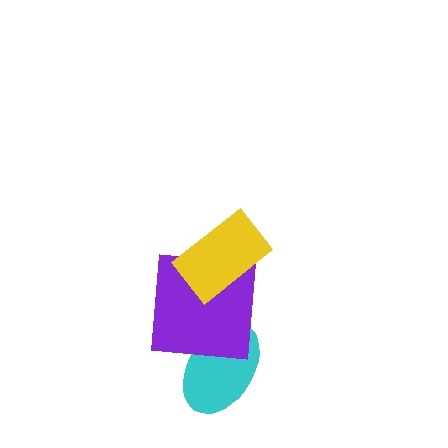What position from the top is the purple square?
The purple square is 2nd from the top.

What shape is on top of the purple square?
The yellow rectangle is on top of the purple square.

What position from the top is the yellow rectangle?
The yellow rectangle is 1st from the top.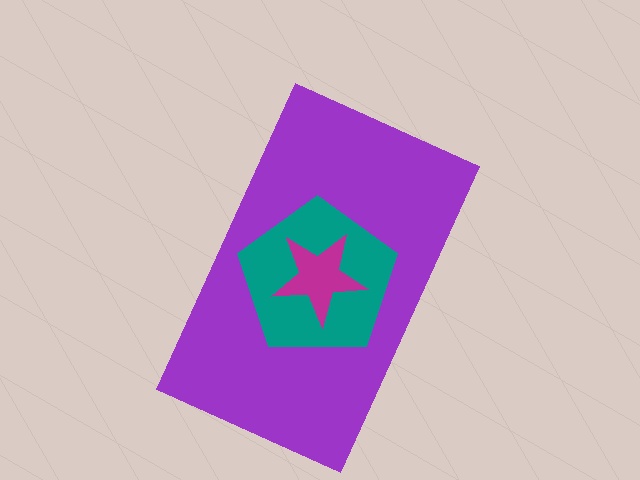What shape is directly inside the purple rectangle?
The teal pentagon.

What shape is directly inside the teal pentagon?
The magenta star.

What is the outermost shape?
The purple rectangle.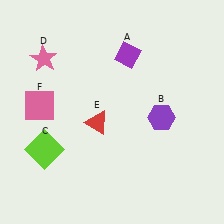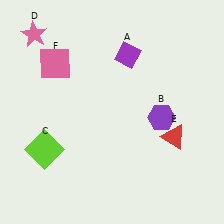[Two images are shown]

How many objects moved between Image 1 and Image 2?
3 objects moved between the two images.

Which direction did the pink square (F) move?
The pink square (F) moved up.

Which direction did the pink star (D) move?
The pink star (D) moved up.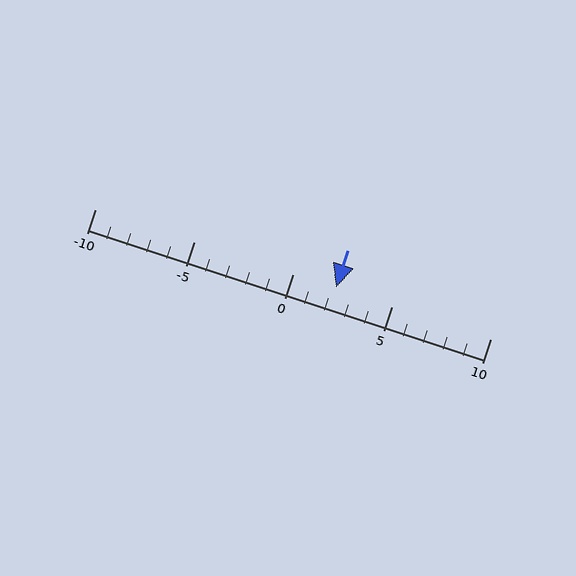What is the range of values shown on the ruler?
The ruler shows values from -10 to 10.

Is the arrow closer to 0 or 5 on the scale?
The arrow is closer to 0.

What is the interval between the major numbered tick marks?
The major tick marks are spaced 5 units apart.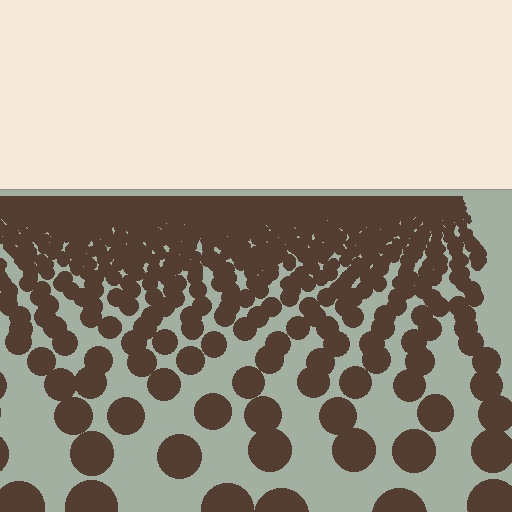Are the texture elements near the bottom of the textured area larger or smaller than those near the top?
Larger. Near the bottom, elements are closer to the viewer and appear at a bigger on-screen size.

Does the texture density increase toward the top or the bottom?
Density increases toward the top.